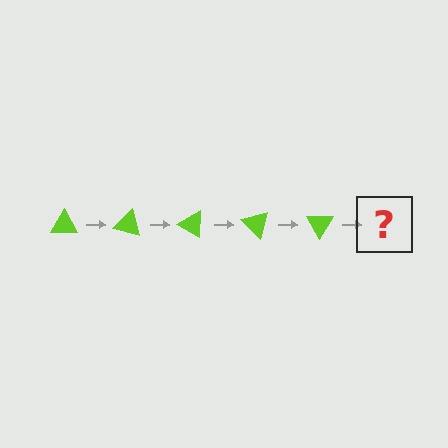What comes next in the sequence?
The next element should be a lime triangle rotated 75 degrees.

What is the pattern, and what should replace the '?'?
The pattern is that the triangle rotates 15 degrees each step. The '?' should be a lime triangle rotated 75 degrees.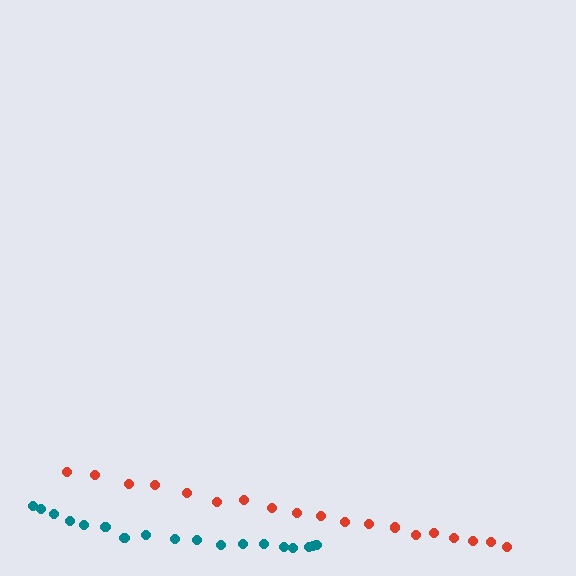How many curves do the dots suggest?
There are 2 distinct paths.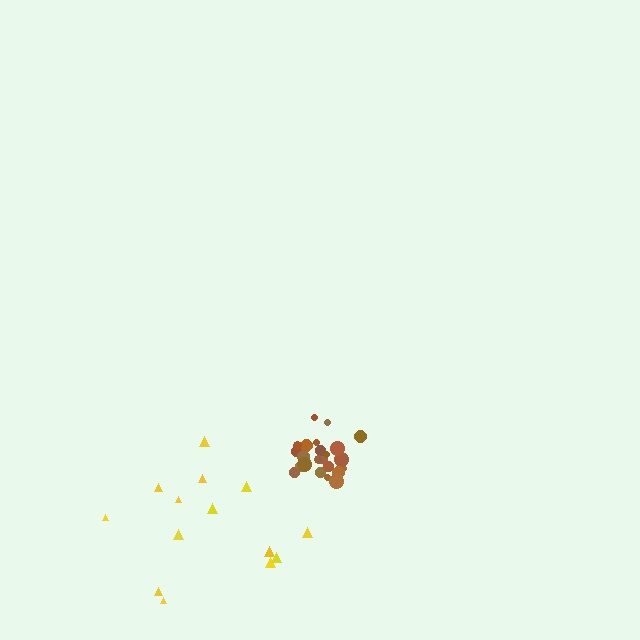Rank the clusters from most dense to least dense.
brown, yellow.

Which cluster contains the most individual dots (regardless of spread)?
Brown (23).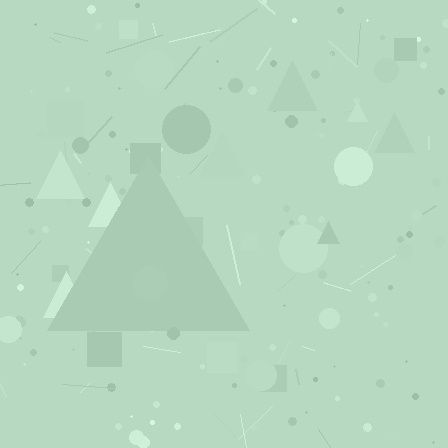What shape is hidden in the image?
A triangle is hidden in the image.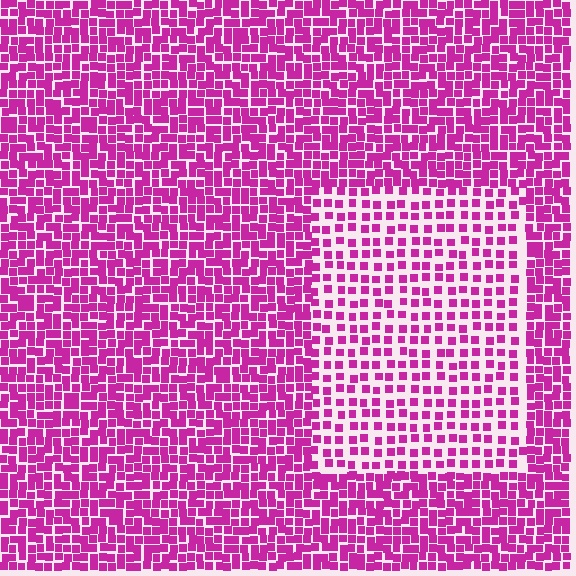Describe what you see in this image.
The image contains small magenta elements arranged at two different densities. A rectangle-shaped region is visible where the elements are less densely packed than the surrounding area.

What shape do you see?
I see a rectangle.